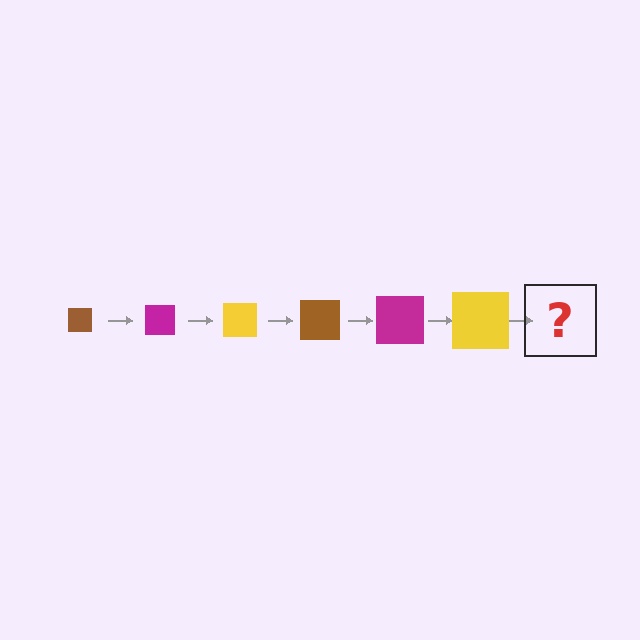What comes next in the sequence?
The next element should be a brown square, larger than the previous one.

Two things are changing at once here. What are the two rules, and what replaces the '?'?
The two rules are that the square grows larger each step and the color cycles through brown, magenta, and yellow. The '?' should be a brown square, larger than the previous one.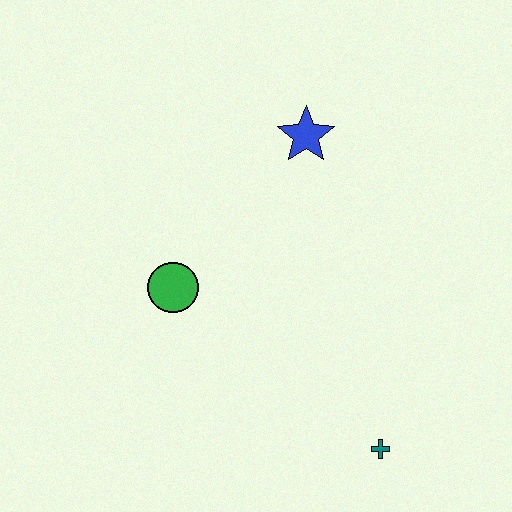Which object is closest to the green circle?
The blue star is closest to the green circle.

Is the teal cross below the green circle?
Yes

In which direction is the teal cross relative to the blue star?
The teal cross is below the blue star.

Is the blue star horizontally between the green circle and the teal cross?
Yes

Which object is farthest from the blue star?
The teal cross is farthest from the blue star.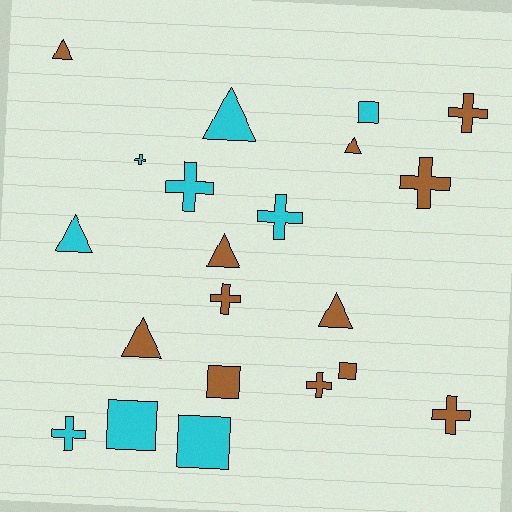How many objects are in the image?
There are 21 objects.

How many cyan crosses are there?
There are 4 cyan crosses.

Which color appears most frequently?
Brown, with 12 objects.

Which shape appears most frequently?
Cross, with 9 objects.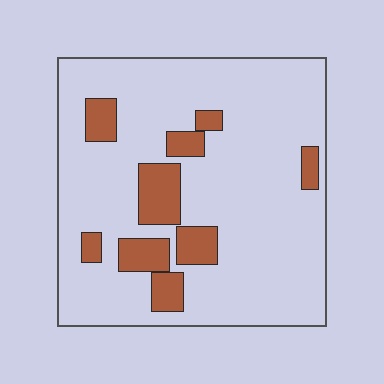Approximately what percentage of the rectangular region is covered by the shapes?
Approximately 15%.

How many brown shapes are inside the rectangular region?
9.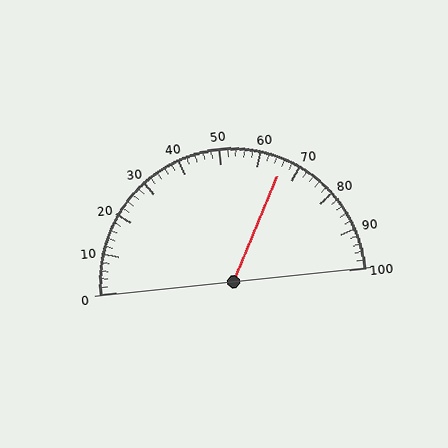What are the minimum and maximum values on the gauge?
The gauge ranges from 0 to 100.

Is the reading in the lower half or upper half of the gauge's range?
The reading is in the upper half of the range (0 to 100).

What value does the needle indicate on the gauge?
The needle indicates approximately 66.